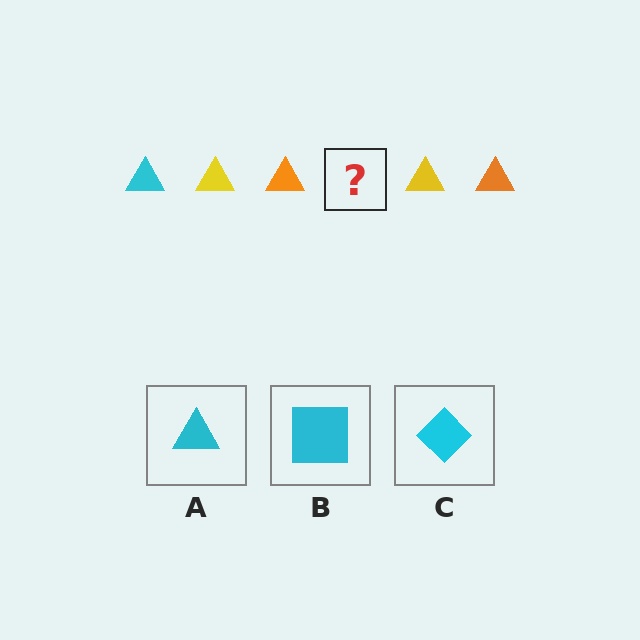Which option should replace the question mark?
Option A.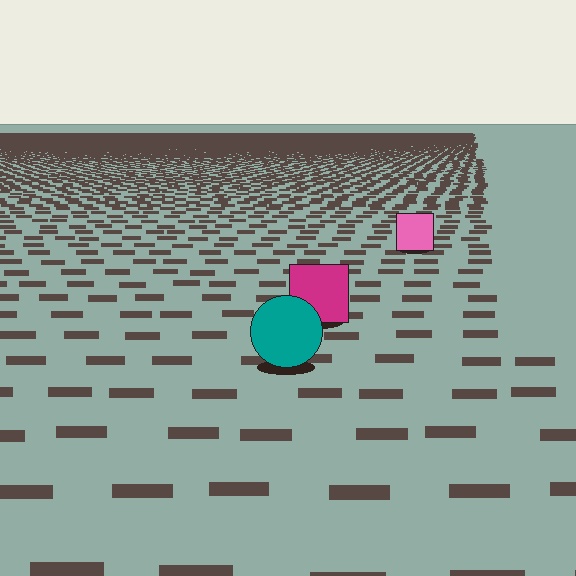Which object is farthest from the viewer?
The pink square is farthest from the viewer. It appears smaller and the ground texture around it is denser.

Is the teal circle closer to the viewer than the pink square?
Yes. The teal circle is closer — you can tell from the texture gradient: the ground texture is coarser near it.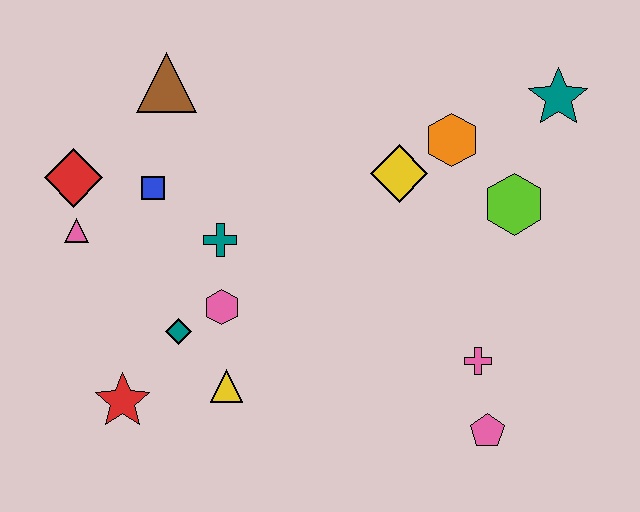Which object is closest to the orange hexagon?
The yellow diamond is closest to the orange hexagon.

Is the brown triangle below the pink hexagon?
No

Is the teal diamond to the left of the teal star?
Yes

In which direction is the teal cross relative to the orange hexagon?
The teal cross is to the left of the orange hexagon.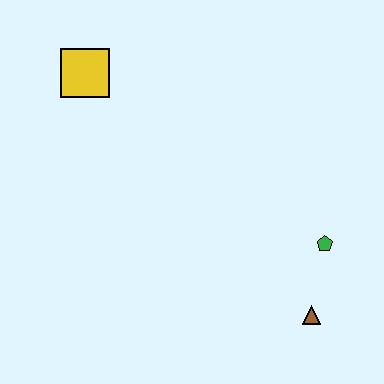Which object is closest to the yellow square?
The green pentagon is closest to the yellow square.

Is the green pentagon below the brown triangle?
No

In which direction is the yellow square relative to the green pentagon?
The yellow square is to the left of the green pentagon.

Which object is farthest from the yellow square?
The brown triangle is farthest from the yellow square.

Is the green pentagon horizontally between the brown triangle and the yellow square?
No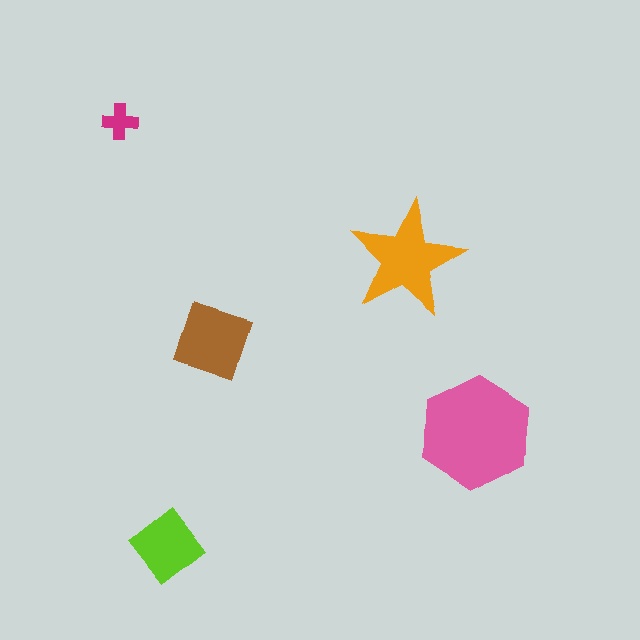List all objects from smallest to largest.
The magenta cross, the lime diamond, the brown diamond, the orange star, the pink hexagon.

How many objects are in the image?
There are 5 objects in the image.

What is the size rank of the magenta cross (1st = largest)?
5th.